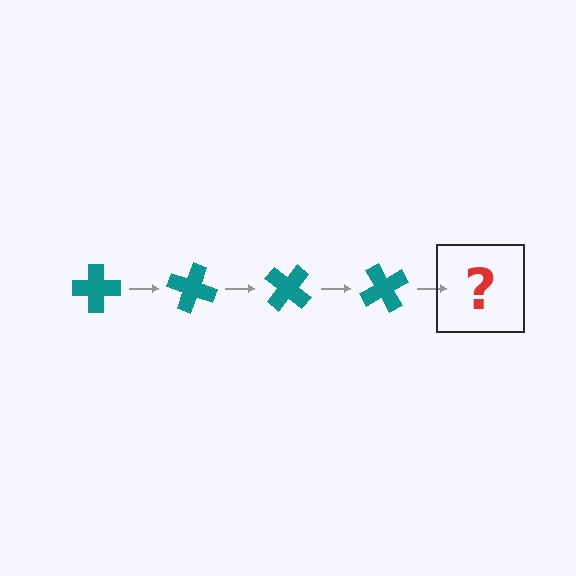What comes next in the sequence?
The next element should be a teal cross rotated 80 degrees.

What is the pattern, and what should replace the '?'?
The pattern is that the cross rotates 20 degrees each step. The '?' should be a teal cross rotated 80 degrees.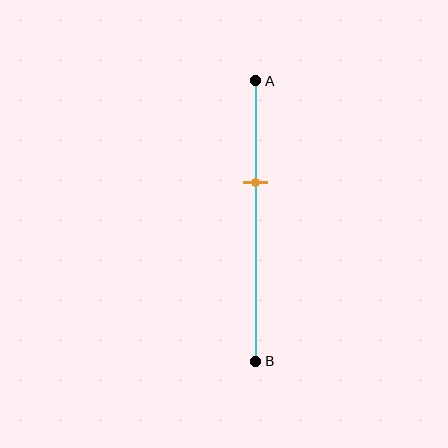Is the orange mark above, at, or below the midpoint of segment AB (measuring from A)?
The orange mark is above the midpoint of segment AB.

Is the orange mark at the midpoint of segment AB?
No, the mark is at about 35% from A, not at the 50% midpoint.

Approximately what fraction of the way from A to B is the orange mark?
The orange mark is approximately 35% of the way from A to B.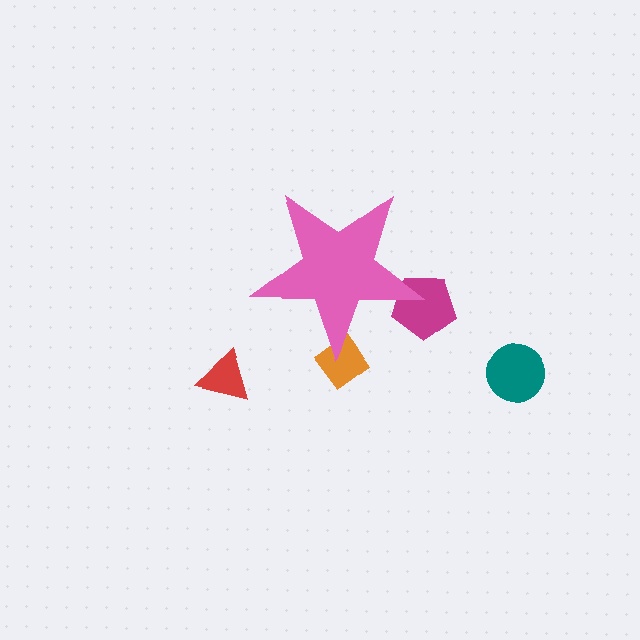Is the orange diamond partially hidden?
Yes, the orange diamond is partially hidden behind the pink star.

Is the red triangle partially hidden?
No, the red triangle is fully visible.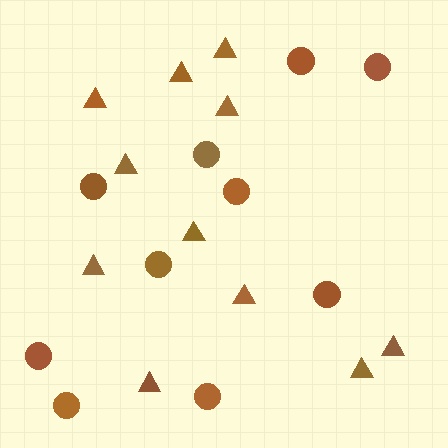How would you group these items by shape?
There are 2 groups: one group of triangles (11) and one group of circles (10).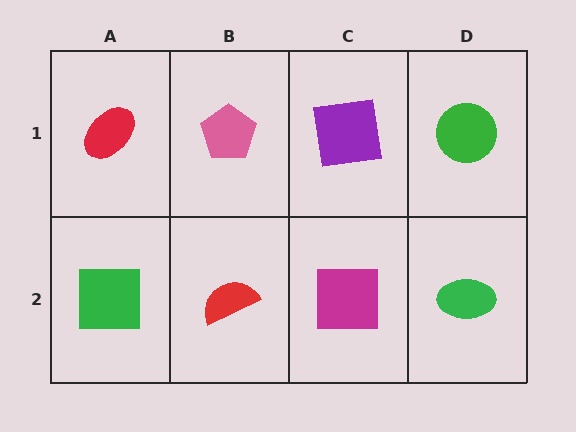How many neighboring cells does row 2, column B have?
3.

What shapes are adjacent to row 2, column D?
A green circle (row 1, column D), a magenta square (row 2, column C).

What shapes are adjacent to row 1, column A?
A green square (row 2, column A), a pink pentagon (row 1, column B).